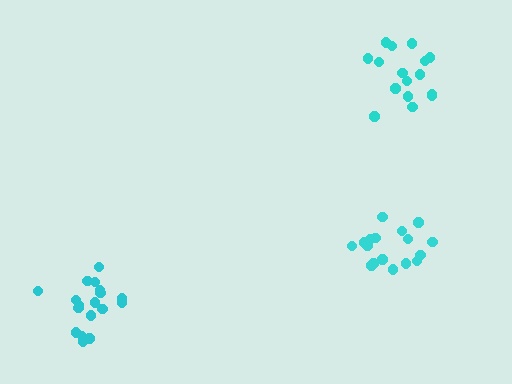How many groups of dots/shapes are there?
There are 3 groups.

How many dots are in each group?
Group 1: 18 dots, Group 2: 16 dots, Group 3: 17 dots (51 total).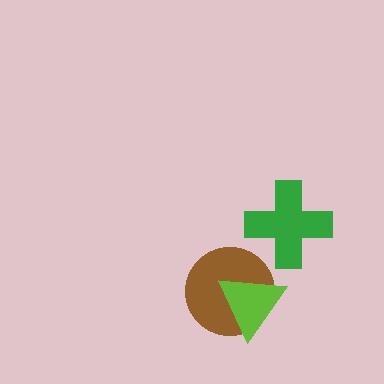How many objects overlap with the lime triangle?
1 object overlaps with the lime triangle.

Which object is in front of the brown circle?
The lime triangle is in front of the brown circle.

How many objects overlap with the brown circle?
1 object overlaps with the brown circle.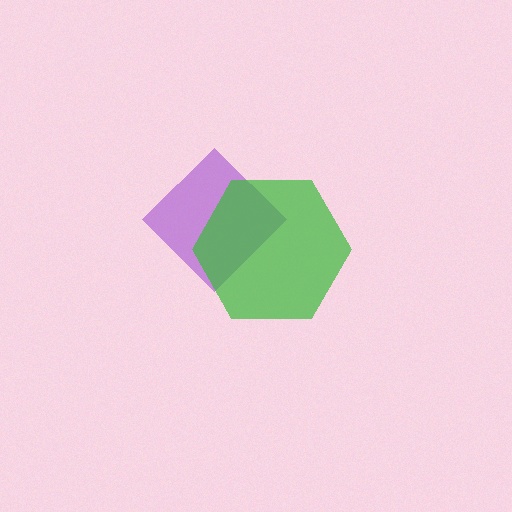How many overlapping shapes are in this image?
There are 2 overlapping shapes in the image.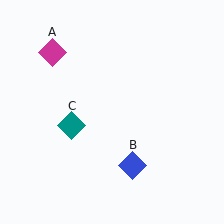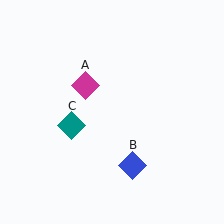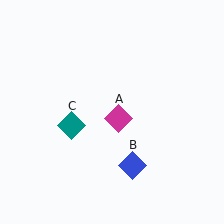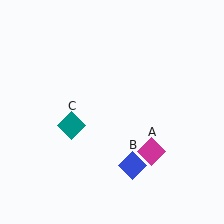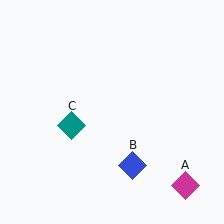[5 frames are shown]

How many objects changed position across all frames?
1 object changed position: magenta diamond (object A).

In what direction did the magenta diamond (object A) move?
The magenta diamond (object A) moved down and to the right.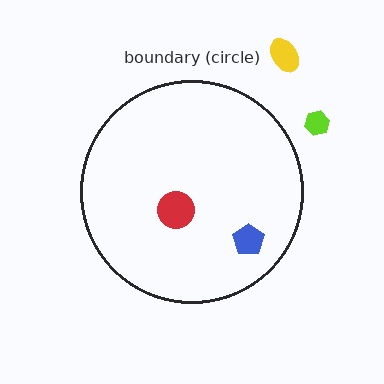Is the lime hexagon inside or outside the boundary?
Outside.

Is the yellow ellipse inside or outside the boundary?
Outside.